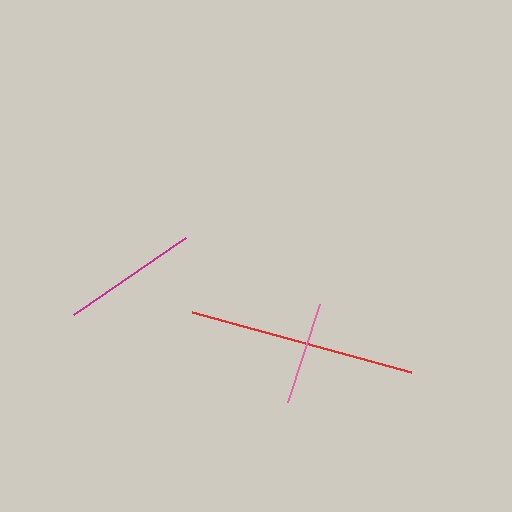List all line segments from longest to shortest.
From longest to shortest: red, magenta, pink.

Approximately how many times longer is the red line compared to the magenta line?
The red line is approximately 1.7 times the length of the magenta line.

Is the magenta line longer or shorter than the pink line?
The magenta line is longer than the pink line.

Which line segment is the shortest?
The pink line is the shortest at approximately 103 pixels.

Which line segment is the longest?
The red line is the longest at approximately 228 pixels.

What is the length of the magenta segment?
The magenta segment is approximately 136 pixels long.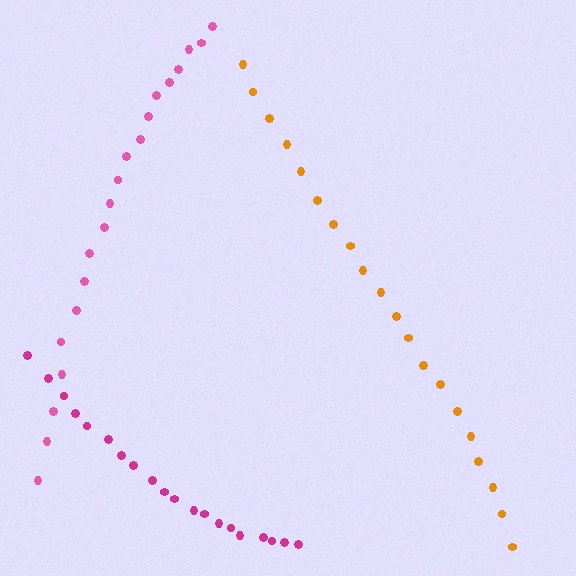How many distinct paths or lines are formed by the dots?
There are 3 distinct paths.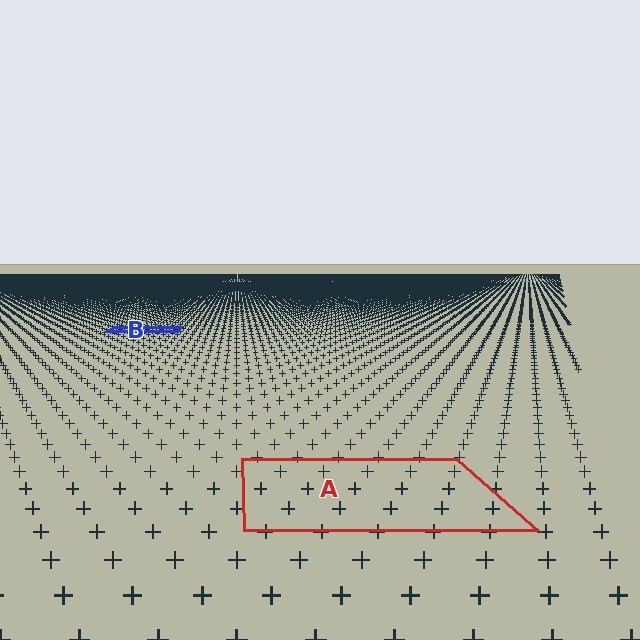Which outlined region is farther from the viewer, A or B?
Region B is farther from the viewer — the texture elements inside it appear smaller and more densely packed.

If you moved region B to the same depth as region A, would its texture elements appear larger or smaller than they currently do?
They would appear larger. At a closer depth, the same texture elements are projected at a bigger on-screen size.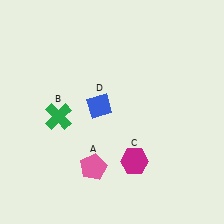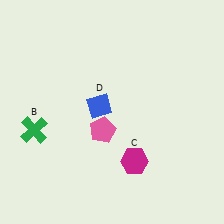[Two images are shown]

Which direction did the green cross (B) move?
The green cross (B) moved left.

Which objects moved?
The objects that moved are: the pink pentagon (A), the green cross (B).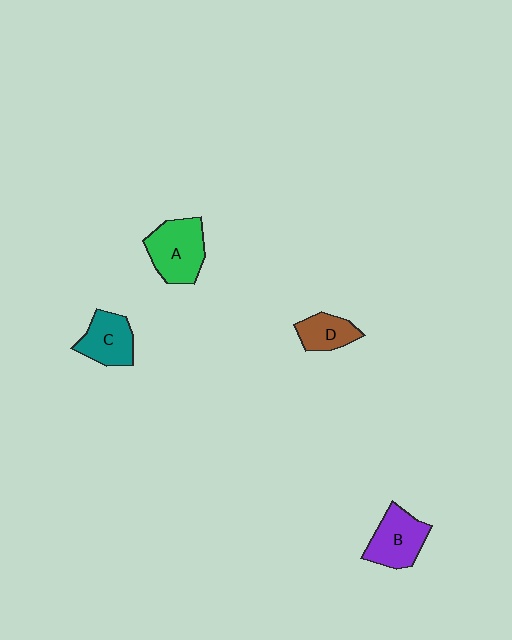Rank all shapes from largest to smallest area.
From largest to smallest: A (green), B (purple), C (teal), D (brown).